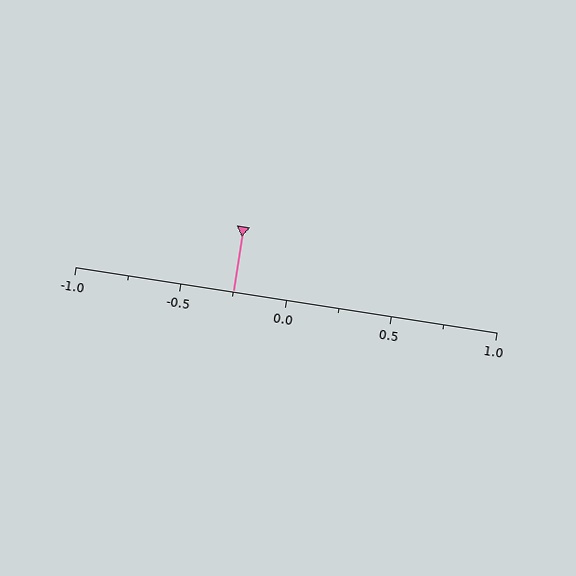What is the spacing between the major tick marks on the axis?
The major ticks are spaced 0.5 apart.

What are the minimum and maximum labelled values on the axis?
The axis runs from -1.0 to 1.0.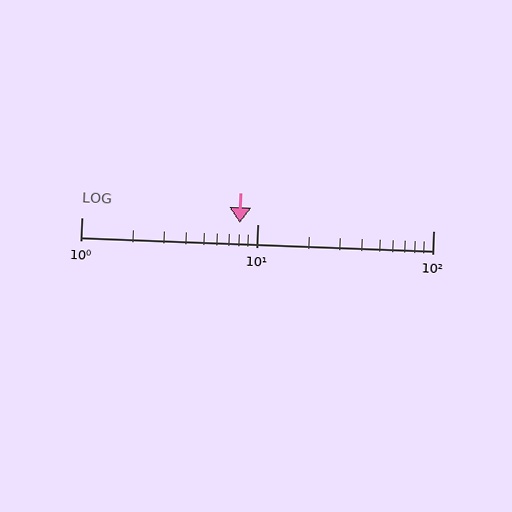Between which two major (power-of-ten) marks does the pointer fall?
The pointer is between 1 and 10.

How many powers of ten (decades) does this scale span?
The scale spans 2 decades, from 1 to 100.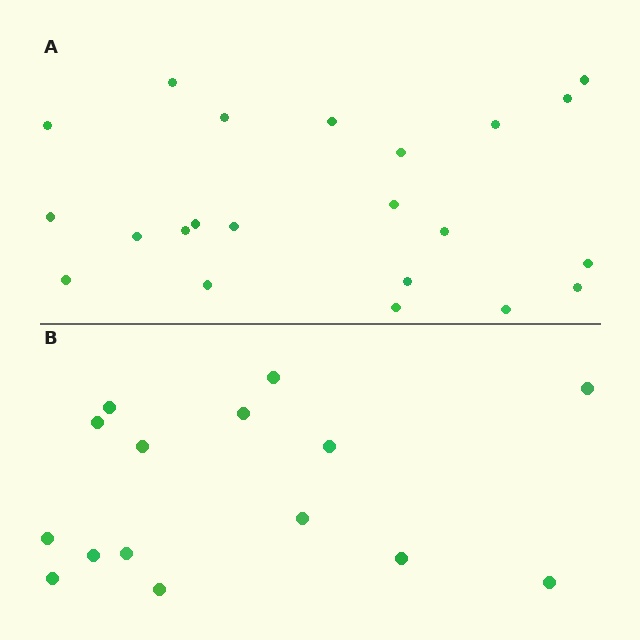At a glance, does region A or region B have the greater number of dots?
Region A (the top region) has more dots.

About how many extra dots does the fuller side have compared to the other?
Region A has roughly 8 or so more dots than region B.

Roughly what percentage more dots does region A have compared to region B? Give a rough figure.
About 45% more.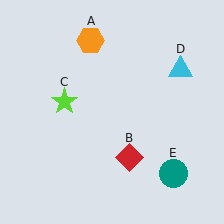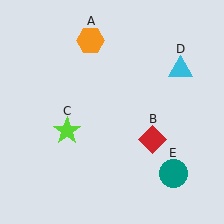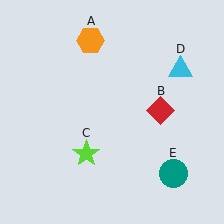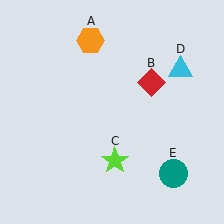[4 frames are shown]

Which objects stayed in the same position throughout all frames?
Orange hexagon (object A) and cyan triangle (object D) and teal circle (object E) remained stationary.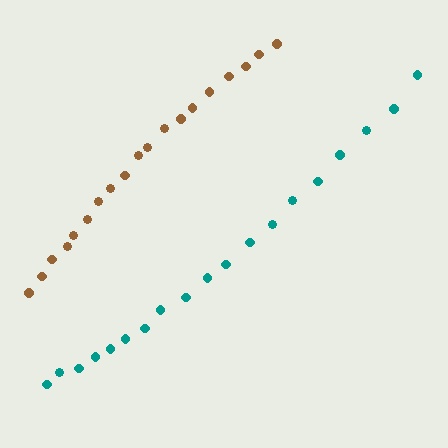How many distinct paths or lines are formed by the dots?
There are 2 distinct paths.